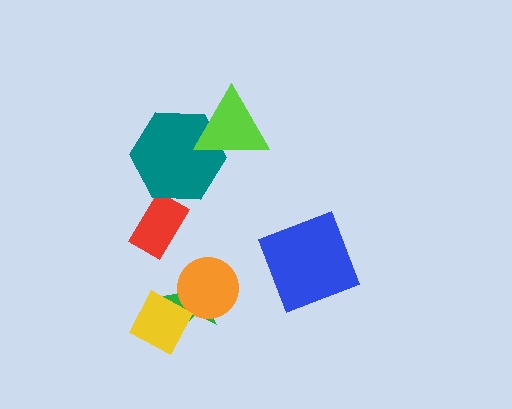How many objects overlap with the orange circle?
1 object overlaps with the orange circle.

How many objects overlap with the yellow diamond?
1 object overlaps with the yellow diamond.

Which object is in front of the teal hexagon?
The lime triangle is in front of the teal hexagon.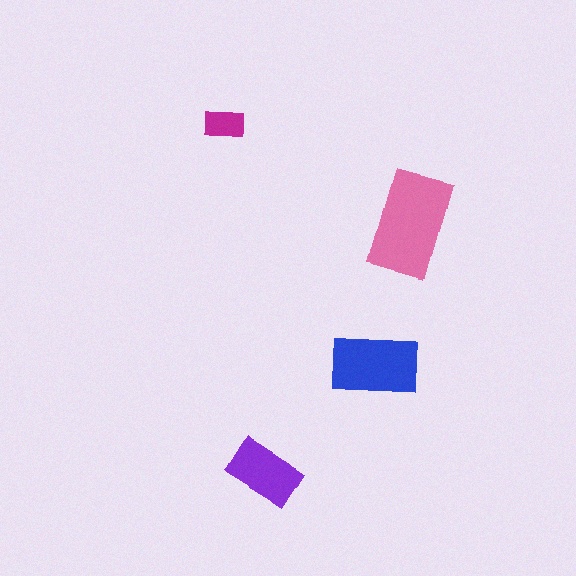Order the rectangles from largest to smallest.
the pink one, the blue one, the purple one, the magenta one.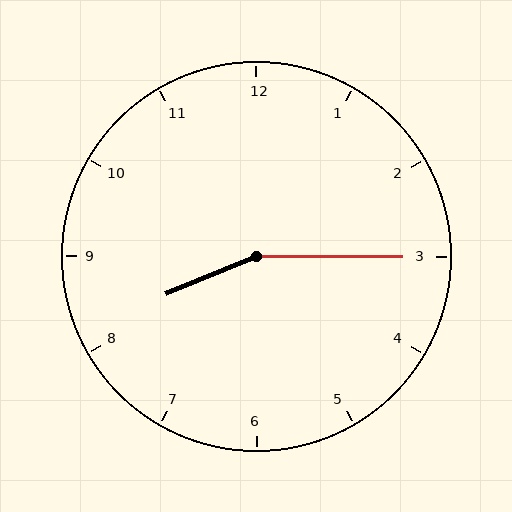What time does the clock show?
8:15.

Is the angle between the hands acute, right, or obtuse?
It is obtuse.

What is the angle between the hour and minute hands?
Approximately 158 degrees.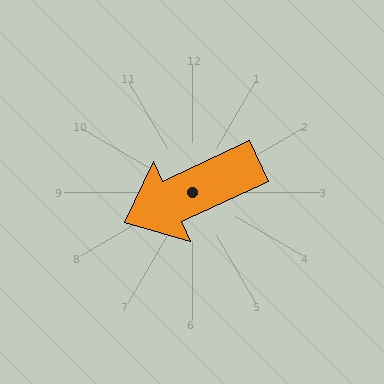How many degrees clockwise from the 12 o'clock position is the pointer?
Approximately 245 degrees.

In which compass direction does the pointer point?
Southwest.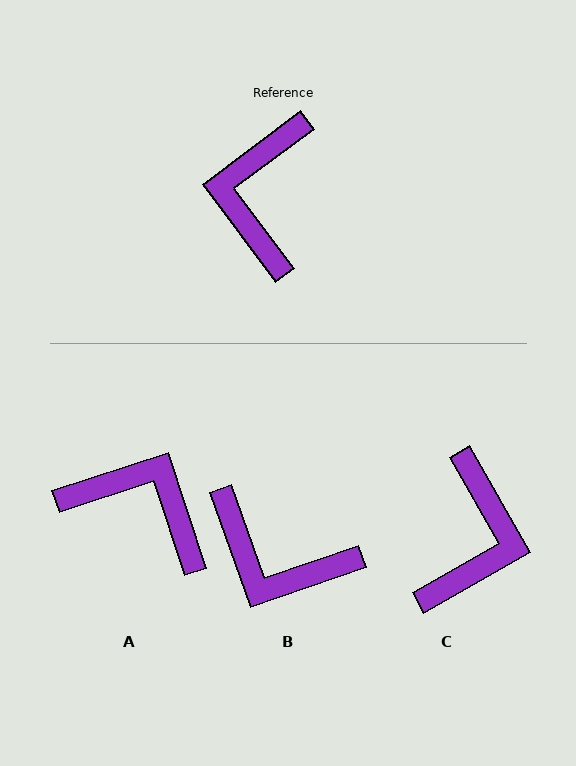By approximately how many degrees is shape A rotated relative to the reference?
Approximately 109 degrees clockwise.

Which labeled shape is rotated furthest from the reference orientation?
C, about 173 degrees away.